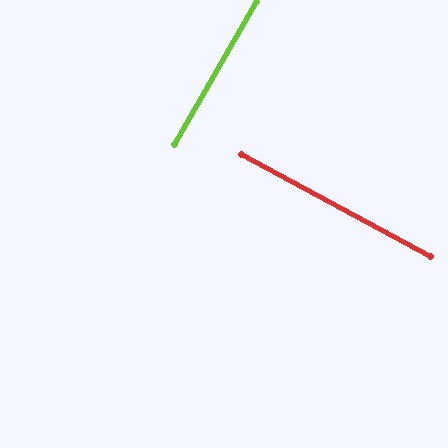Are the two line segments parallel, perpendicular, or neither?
Perpendicular — they meet at approximately 89°.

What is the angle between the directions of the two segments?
Approximately 89 degrees.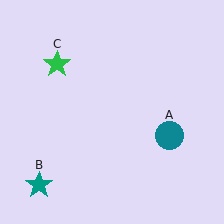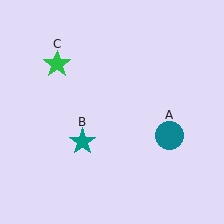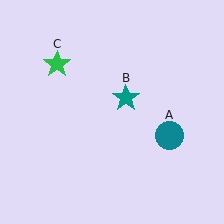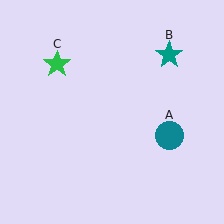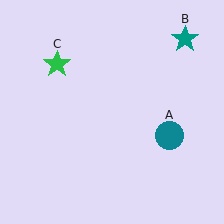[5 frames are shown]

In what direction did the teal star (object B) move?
The teal star (object B) moved up and to the right.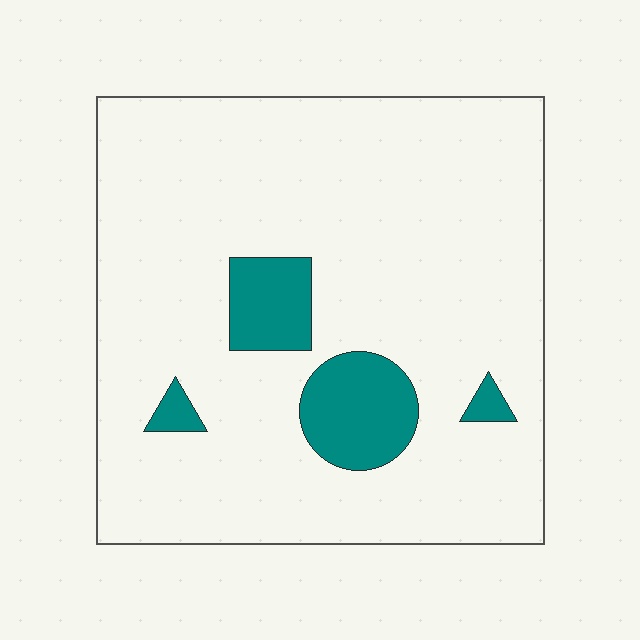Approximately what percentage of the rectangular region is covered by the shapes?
Approximately 10%.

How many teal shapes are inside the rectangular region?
4.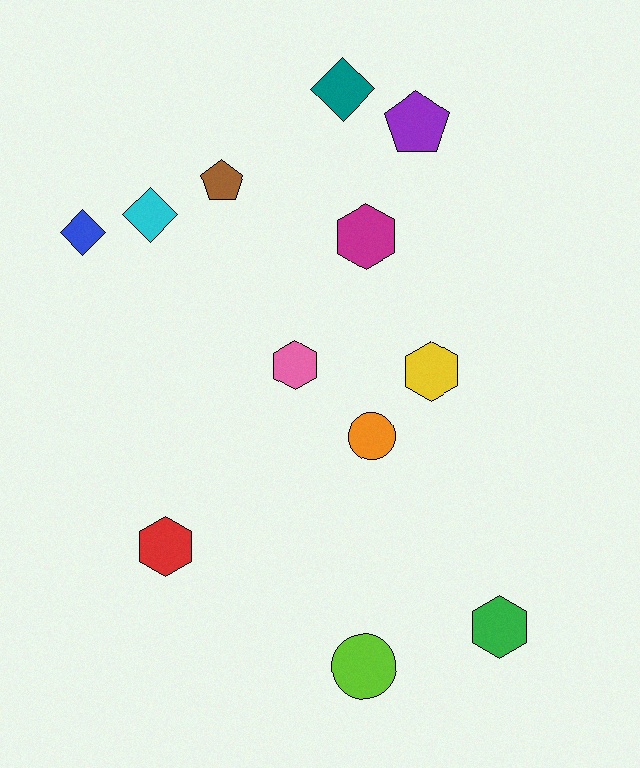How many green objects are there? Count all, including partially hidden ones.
There is 1 green object.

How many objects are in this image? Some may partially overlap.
There are 12 objects.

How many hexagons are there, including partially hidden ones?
There are 5 hexagons.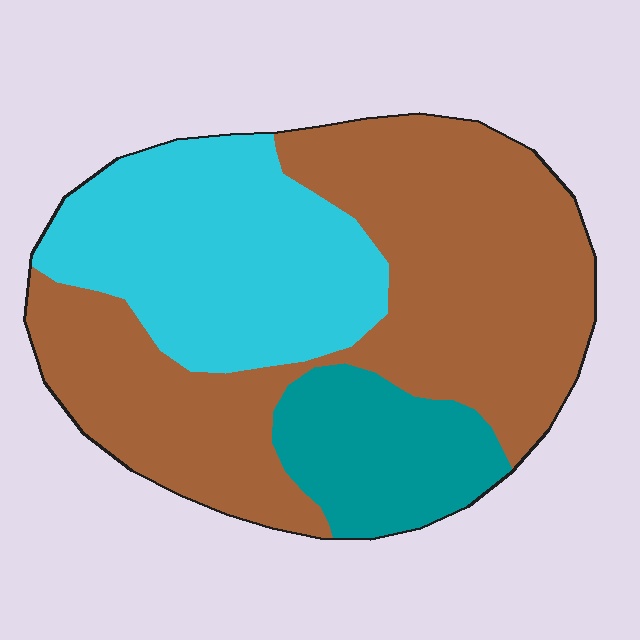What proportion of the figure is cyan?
Cyan takes up about one third (1/3) of the figure.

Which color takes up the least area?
Teal, at roughly 15%.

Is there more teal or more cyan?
Cyan.